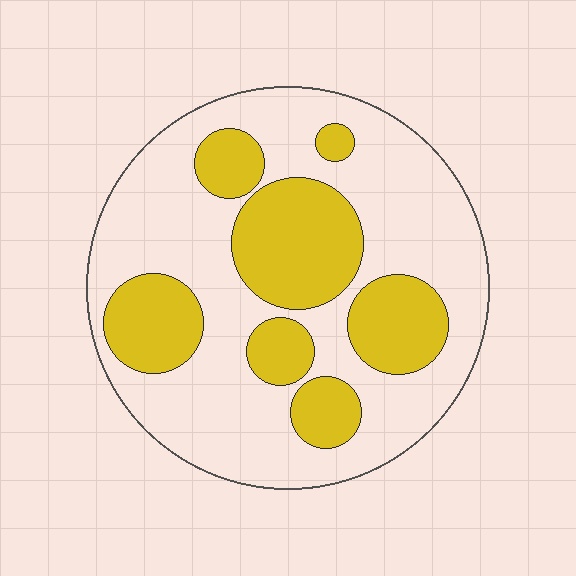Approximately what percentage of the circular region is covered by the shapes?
Approximately 35%.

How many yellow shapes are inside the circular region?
7.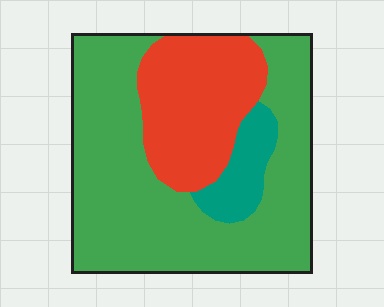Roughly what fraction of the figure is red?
Red takes up between a quarter and a half of the figure.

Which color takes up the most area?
Green, at roughly 65%.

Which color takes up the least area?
Teal, at roughly 10%.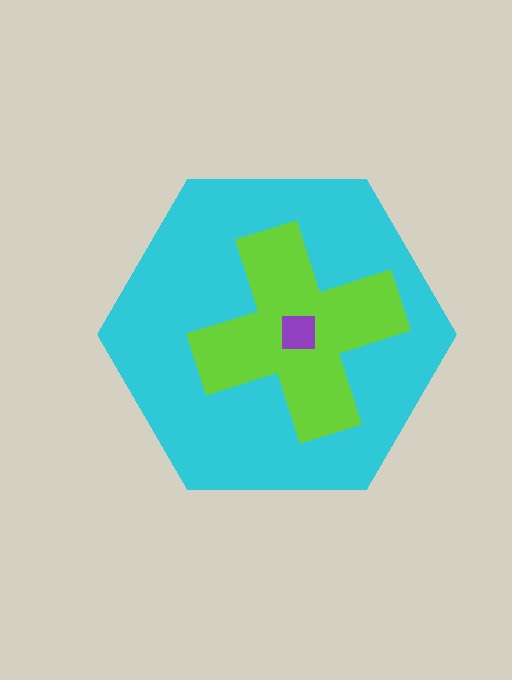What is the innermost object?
The purple square.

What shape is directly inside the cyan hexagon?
The lime cross.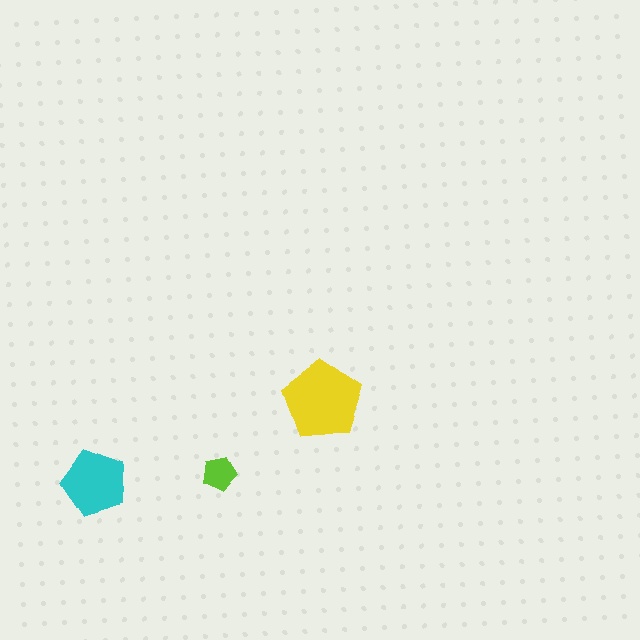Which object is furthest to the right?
The yellow pentagon is rightmost.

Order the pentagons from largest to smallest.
the yellow one, the cyan one, the lime one.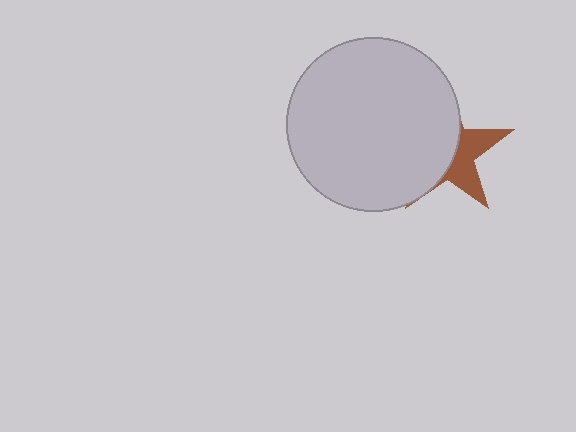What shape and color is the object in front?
The object in front is a light gray circle.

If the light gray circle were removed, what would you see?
You would see the complete brown star.